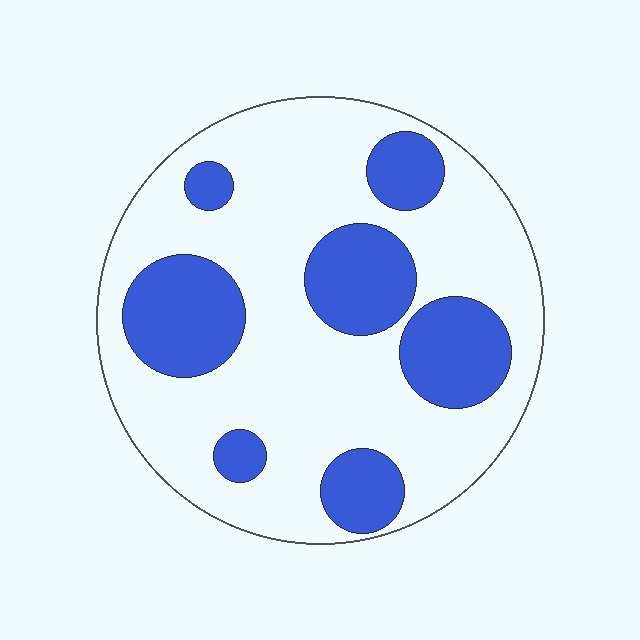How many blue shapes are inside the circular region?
7.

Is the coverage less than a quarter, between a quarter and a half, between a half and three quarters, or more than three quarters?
Between a quarter and a half.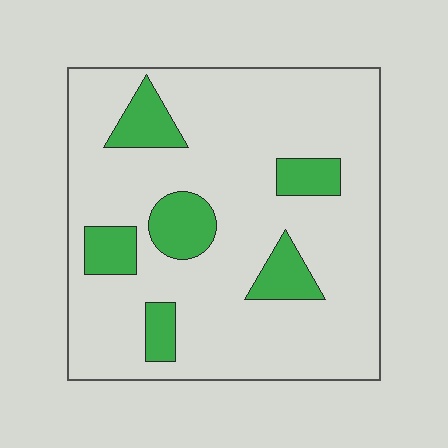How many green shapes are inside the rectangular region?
6.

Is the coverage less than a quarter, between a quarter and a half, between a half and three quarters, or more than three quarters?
Less than a quarter.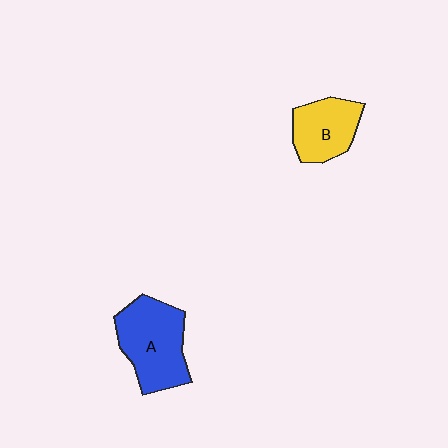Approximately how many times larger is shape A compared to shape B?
Approximately 1.4 times.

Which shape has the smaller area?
Shape B (yellow).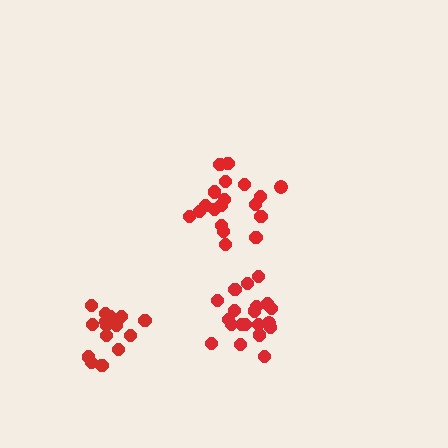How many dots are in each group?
Group 1: 15 dots, Group 2: 19 dots, Group 3: 20 dots (54 total).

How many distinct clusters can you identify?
There are 3 distinct clusters.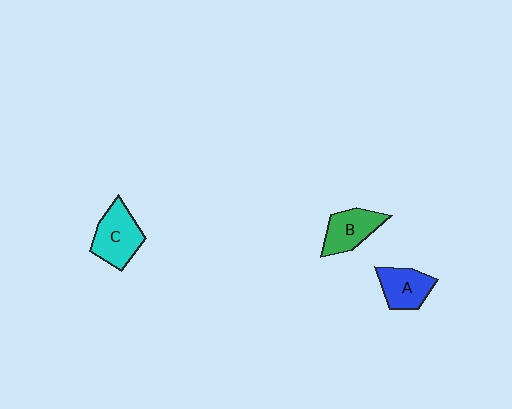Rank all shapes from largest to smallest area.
From largest to smallest: C (cyan), B (green), A (blue).